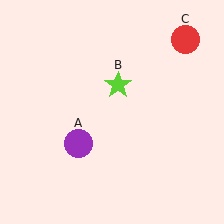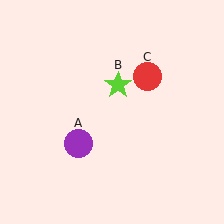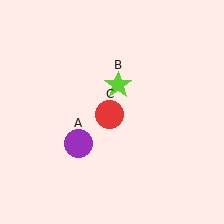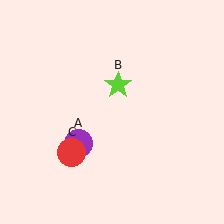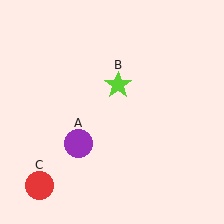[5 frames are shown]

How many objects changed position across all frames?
1 object changed position: red circle (object C).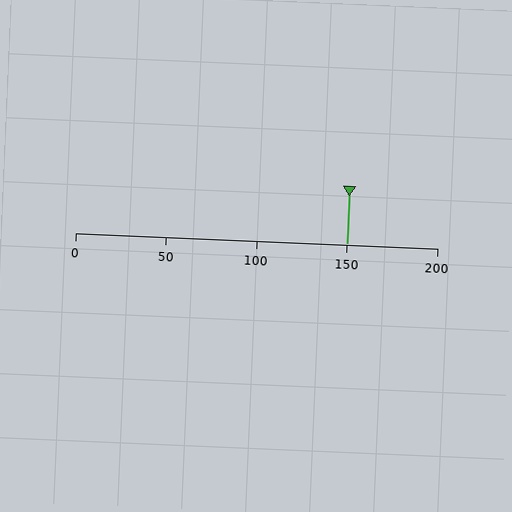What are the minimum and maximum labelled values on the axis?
The axis runs from 0 to 200.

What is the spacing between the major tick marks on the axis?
The major ticks are spaced 50 apart.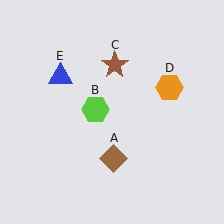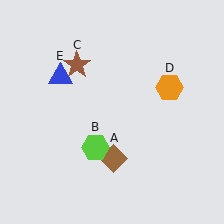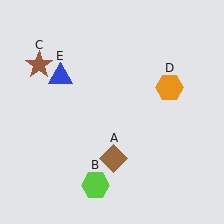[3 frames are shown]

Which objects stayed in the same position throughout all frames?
Brown diamond (object A) and orange hexagon (object D) and blue triangle (object E) remained stationary.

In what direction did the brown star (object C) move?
The brown star (object C) moved left.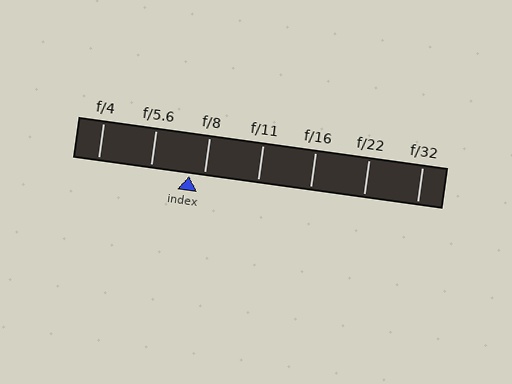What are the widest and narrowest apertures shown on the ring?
The widest aperture shown is f/4 and the narrowest is f/32.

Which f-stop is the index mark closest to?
The index mark is closest to f/8.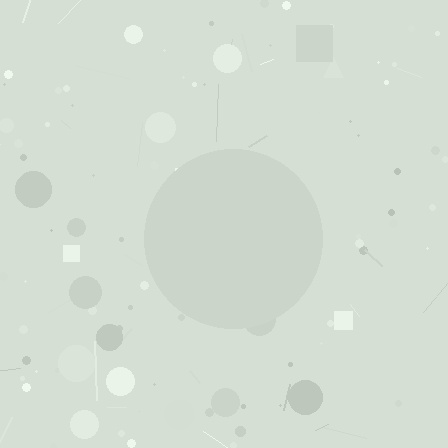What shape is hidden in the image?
A circle is hidden in the image.